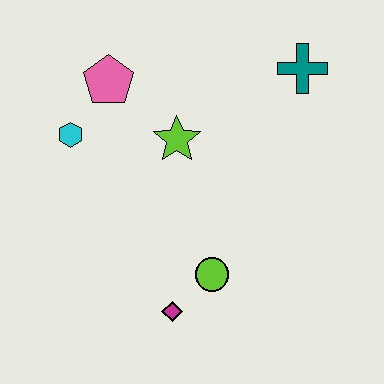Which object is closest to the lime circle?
The magenta diamond is closest to the lime circle.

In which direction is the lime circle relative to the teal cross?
The lime circle is below the teal cross.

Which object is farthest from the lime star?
The magenta diamond is farthest from the lime star.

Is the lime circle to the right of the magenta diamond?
Yes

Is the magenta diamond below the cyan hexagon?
Yes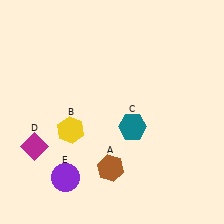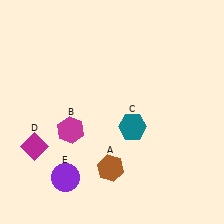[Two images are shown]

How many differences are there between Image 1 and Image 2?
There is 1 difference between the two images.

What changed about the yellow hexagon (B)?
In Image 1, B is yellow. In Image 2, it changed to magenta.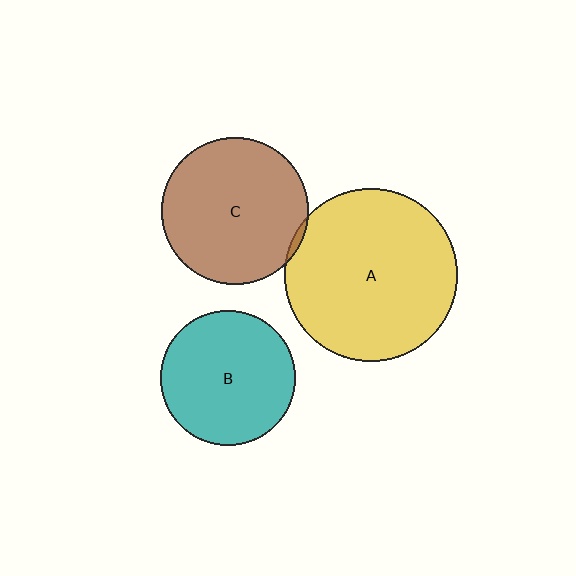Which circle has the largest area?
Circle A (yellow).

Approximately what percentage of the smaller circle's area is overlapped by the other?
Approximately 5%.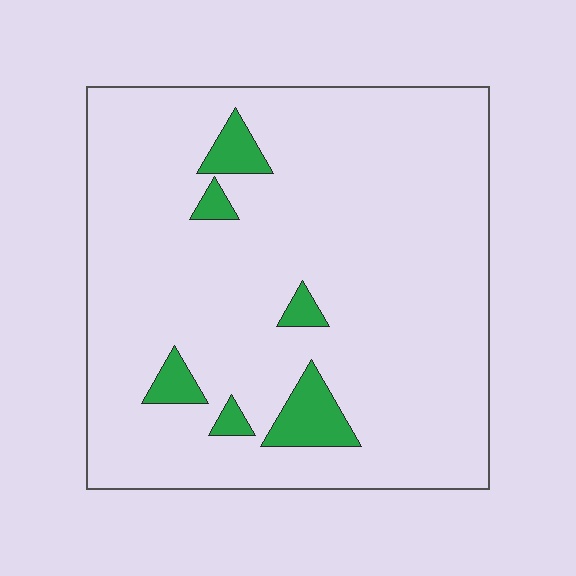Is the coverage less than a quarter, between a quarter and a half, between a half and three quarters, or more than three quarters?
Less than a quarter.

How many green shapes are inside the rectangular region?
6.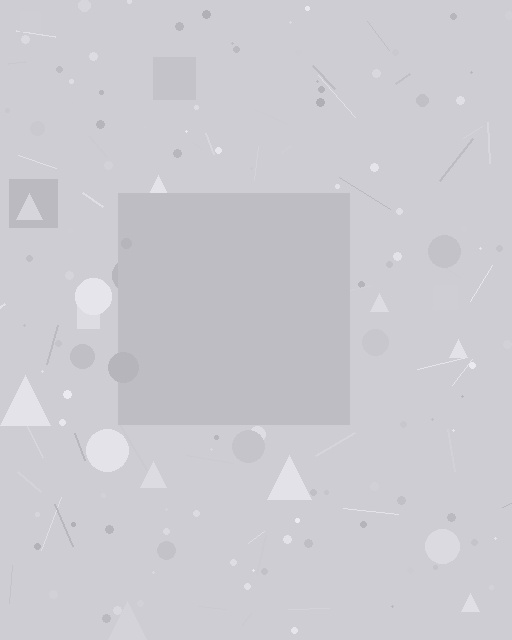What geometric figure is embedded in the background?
A square is embedded in the background.